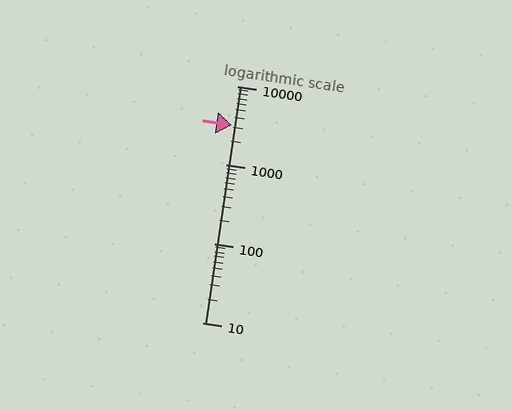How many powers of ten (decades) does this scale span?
The scale spans 3 decades, from 10 to 10000.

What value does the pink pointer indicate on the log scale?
The pointer indicates approximately 3200.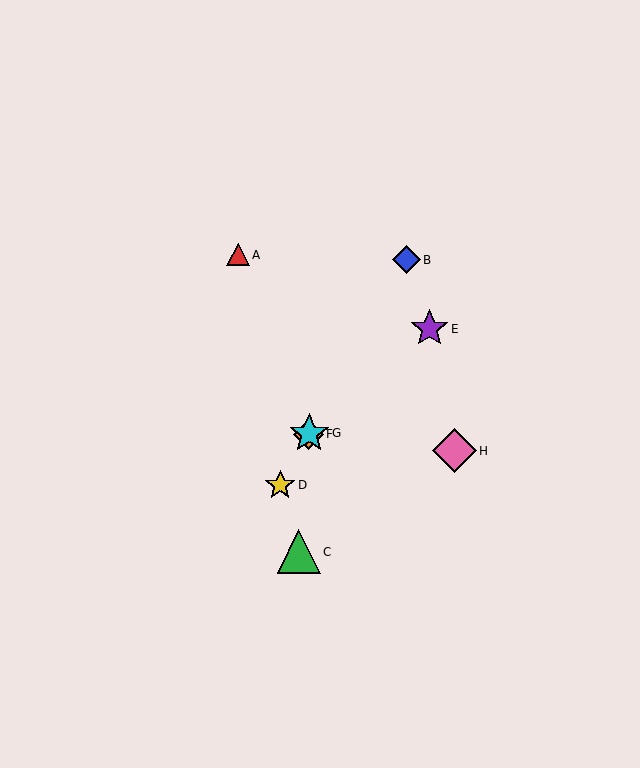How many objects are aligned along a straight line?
4 objects (B, D, F, G) are aligned along a straight line.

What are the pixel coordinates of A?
Object A is at (238, 255).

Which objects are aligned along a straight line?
Objects B, D, F, G are aligned along a straight line.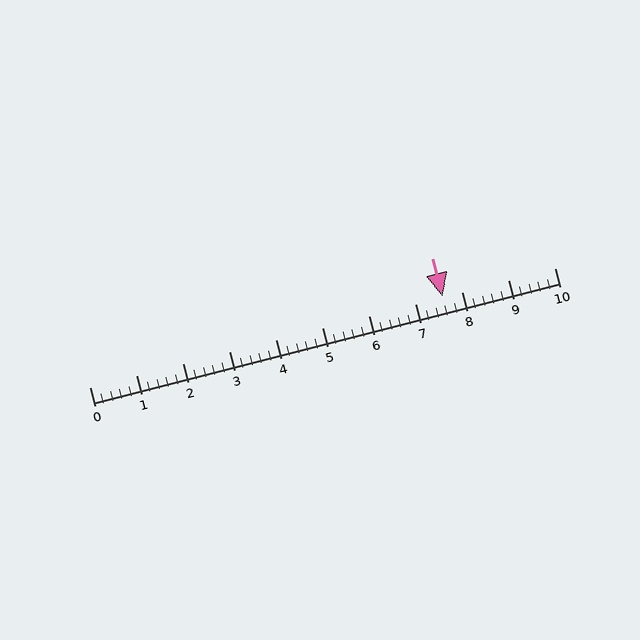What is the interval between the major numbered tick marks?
The major tick marks are spaced 1 units apart.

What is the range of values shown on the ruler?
The ruler shows values from 0 to 10.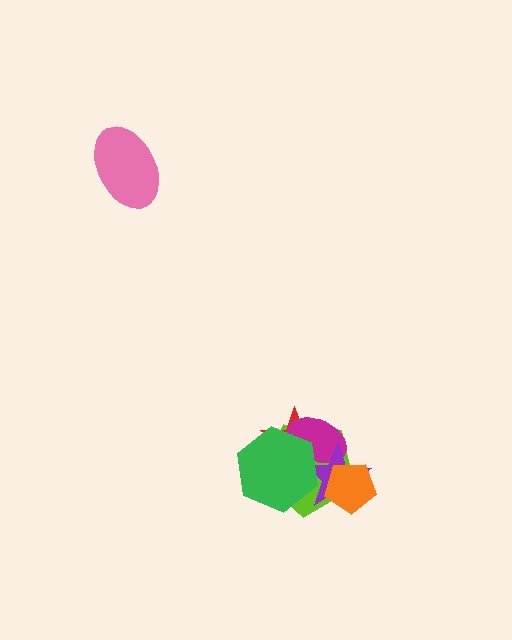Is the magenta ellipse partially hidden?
Yes, it is partially covered by another shape.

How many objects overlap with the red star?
4 objects overlap with the red star.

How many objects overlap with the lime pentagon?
5 objects overlap with the lime pentagon.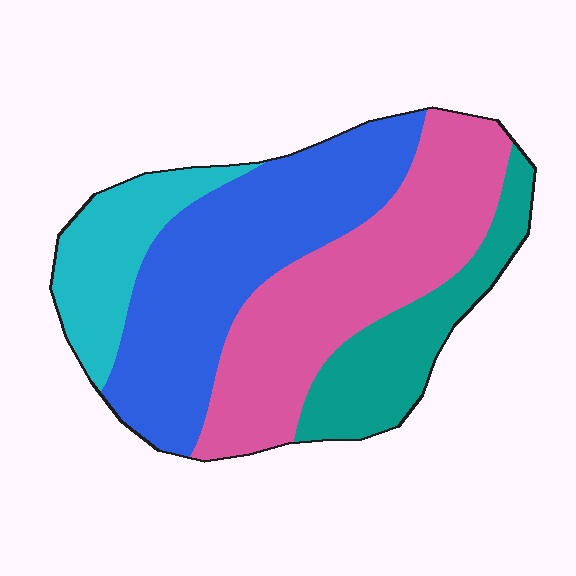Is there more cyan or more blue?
Blue.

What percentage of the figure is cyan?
Cyan covers around 15% of the figure.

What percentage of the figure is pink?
Pink takes up about one third (1/3) of the figure.